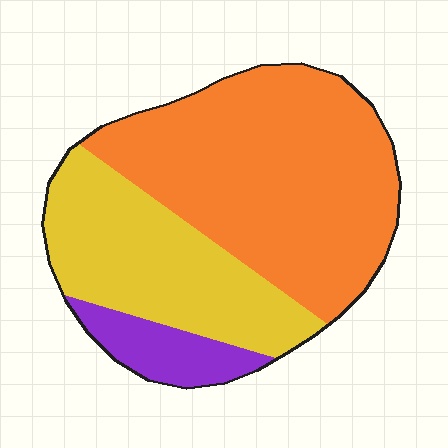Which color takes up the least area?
Purple, at roughly 10%.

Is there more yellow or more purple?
Yellow.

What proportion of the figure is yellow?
Yellow takes up about one third (1/3) of the figure.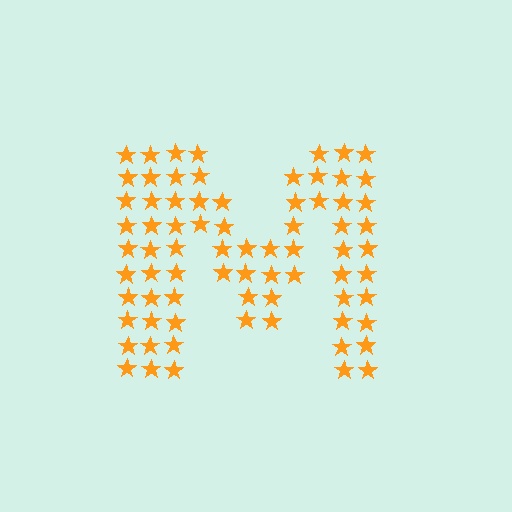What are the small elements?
The small elements are stars.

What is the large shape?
The large shape is the letter M.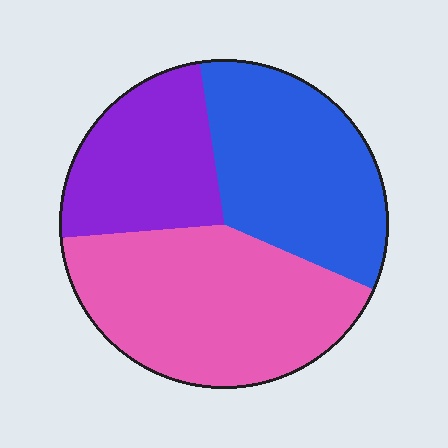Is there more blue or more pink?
Pink.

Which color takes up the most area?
Pink, at roughly 40%.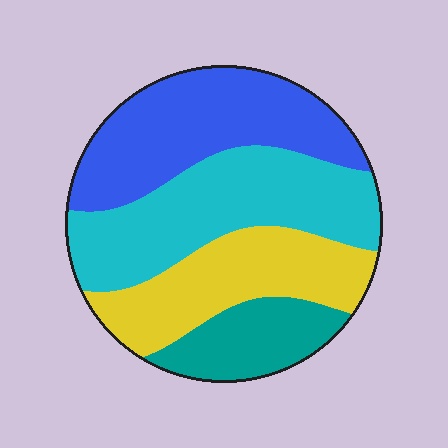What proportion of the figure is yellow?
Yellow covers 24% of the figure.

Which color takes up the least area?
Teal, at roughly 15%.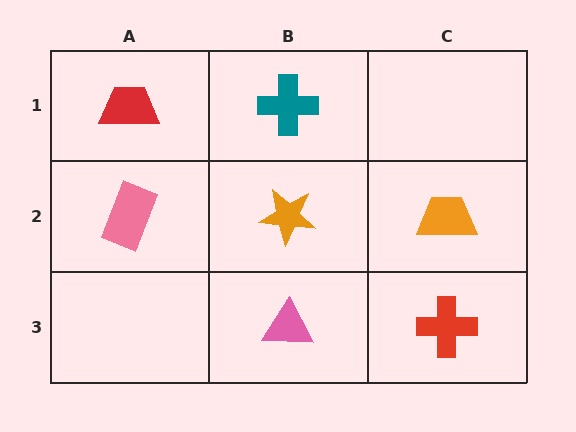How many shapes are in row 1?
2 shapes.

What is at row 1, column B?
A teal cross.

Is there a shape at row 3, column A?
No, that cell is empty.